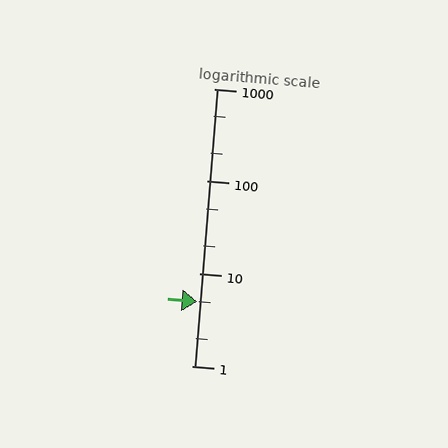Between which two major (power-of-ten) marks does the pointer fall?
The pointer is between 1 and 10.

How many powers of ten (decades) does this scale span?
The scale spans 3 decades, from 1 to 1000.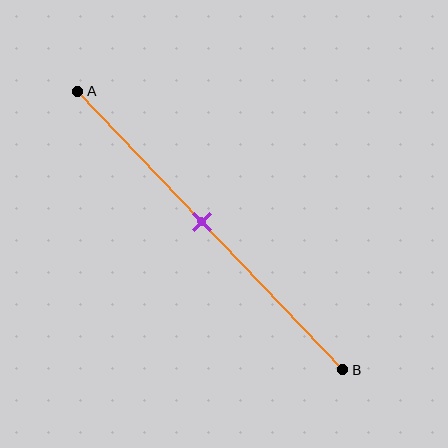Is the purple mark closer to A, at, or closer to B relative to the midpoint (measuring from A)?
The purple mark is closer to point A than the midpoint of segment AB.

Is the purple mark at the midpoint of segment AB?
No, the mark is at about 45% from A, not at the 50% midpoint.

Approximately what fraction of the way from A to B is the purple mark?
The purple mark is approximately 45% of the way from A to B.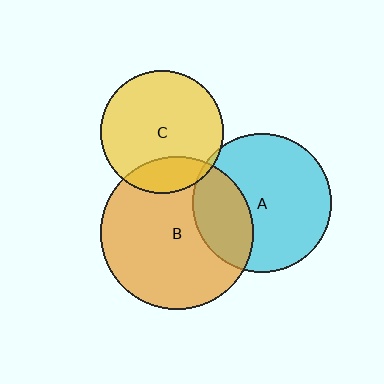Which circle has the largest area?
Circle B (orange).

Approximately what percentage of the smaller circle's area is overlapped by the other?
Approximately 5%.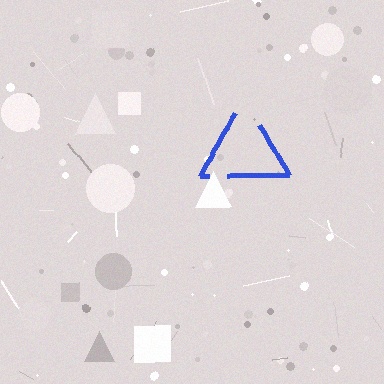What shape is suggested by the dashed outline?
The dashed outline suggests a triangle.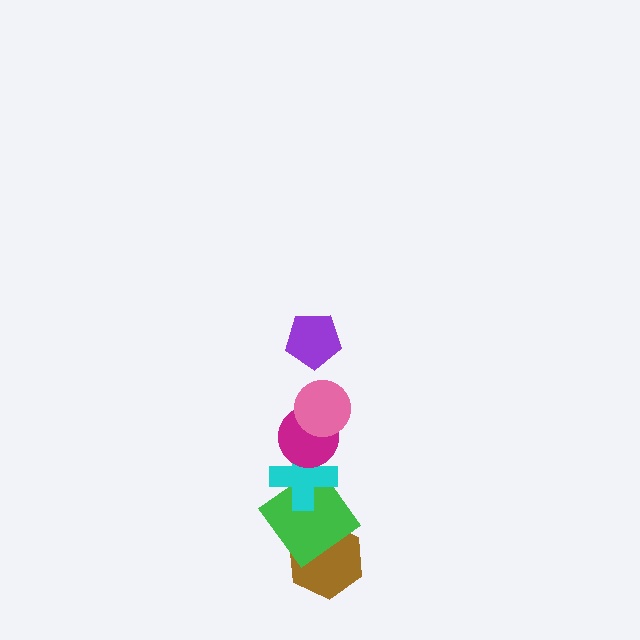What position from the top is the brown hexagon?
The brown hexagon is 6th from the top.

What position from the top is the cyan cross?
The cyan cross is 4th from the top.